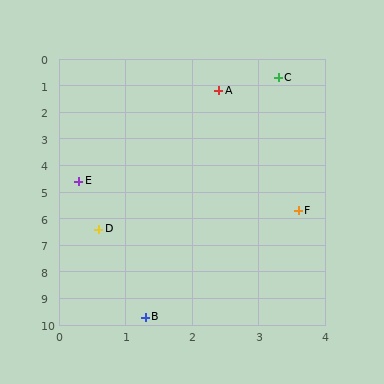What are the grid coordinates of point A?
Point A is at approximately (2.4, 1.2).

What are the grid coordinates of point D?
Point D is at approximately (0.6, 6.4).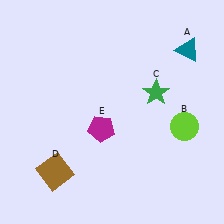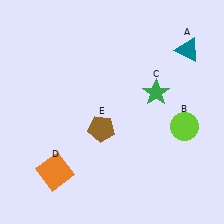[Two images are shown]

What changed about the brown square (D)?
In Image 1, D is brown. In Image 2, it changed to orange.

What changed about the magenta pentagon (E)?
In Image 1, E is magenta. In Image 2, it changed to brown.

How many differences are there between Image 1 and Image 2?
There are 2 differences between the two images.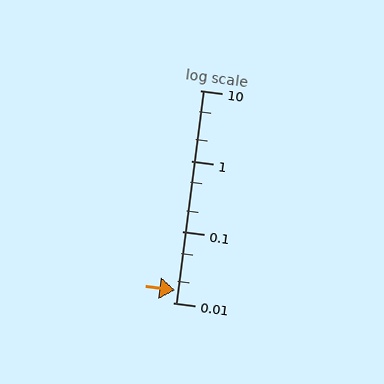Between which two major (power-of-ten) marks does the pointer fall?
The pointer is between 0.01 and 0.1.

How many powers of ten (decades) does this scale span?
The scale spans 3 decades, from 0.01 to 10.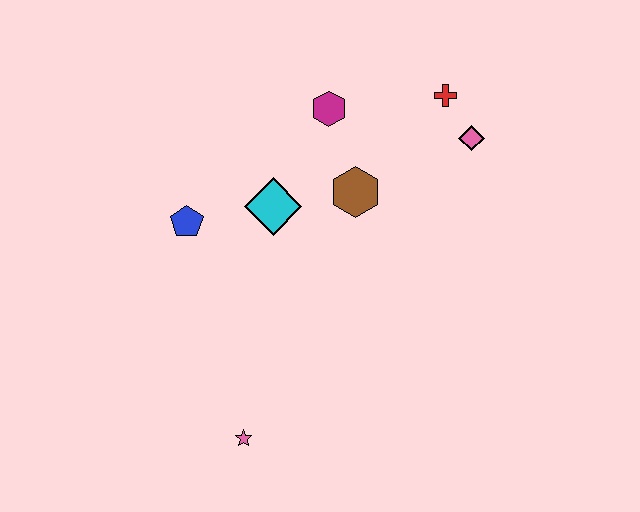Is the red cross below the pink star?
No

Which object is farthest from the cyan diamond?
The pink star is farthest from the cyan diamond.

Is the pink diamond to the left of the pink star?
No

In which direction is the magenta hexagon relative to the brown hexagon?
The magenta hexagon is above the brown hexagon.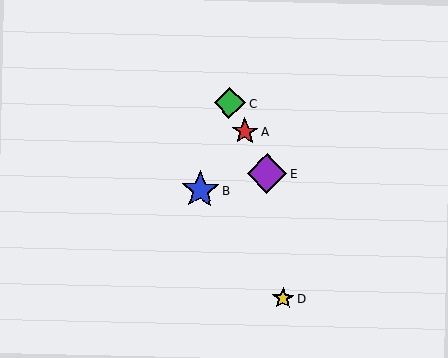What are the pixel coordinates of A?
Object A is at (245, 132).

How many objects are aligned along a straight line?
3 objects (A, C, E) are aligned along a straight line.